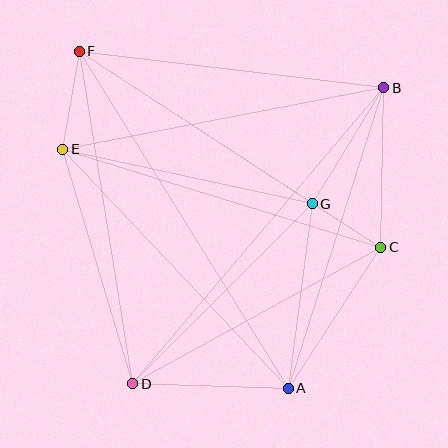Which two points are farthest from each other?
Points A and F are farthest from each other.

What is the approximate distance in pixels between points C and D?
The distance between C and D is approximately 283 pixels.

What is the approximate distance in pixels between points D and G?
The distance between D and G is approximately 254 pixels.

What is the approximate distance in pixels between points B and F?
The distance between B and F is approximately 307 pixels.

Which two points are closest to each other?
Points C and G are closest to each other.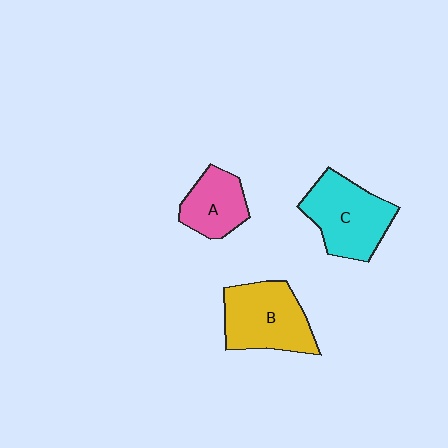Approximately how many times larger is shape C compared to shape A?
Approximately 1.5 times.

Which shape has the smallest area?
Shape A (pink).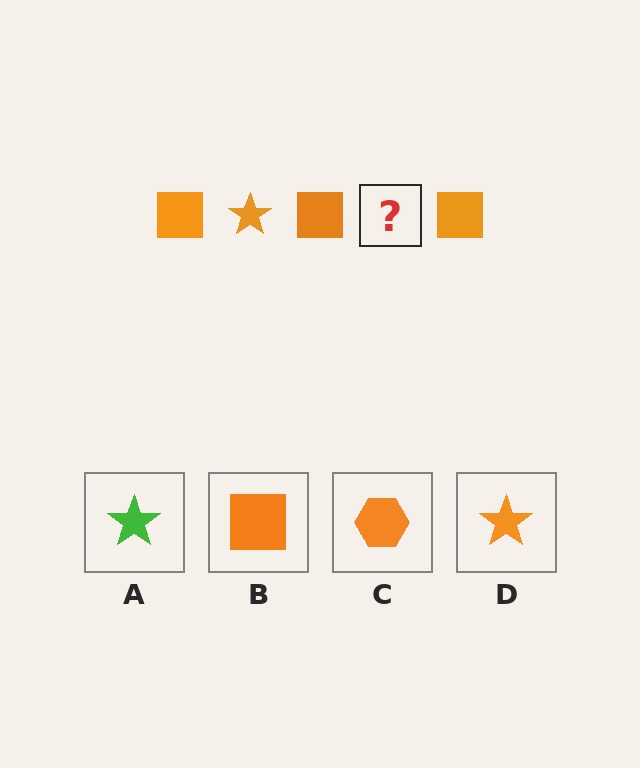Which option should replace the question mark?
Option D.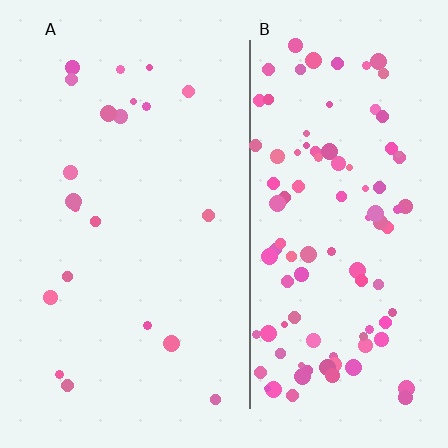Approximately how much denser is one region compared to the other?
Approximately 4.9× — region B over region A.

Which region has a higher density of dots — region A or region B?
B (the right).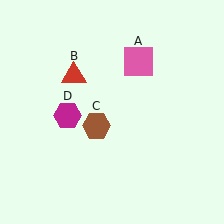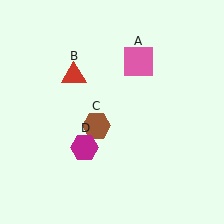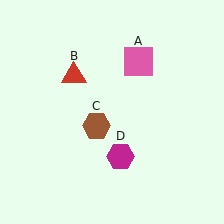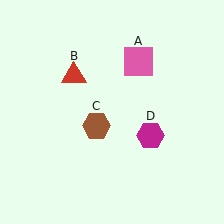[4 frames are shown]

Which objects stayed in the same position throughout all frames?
Pink square (object A) and red triangle (object B) and brown hexagon (object C) remained stationary.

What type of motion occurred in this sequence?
The magenta hexagon (object D) rotated counterclockwise around the center of the scene.